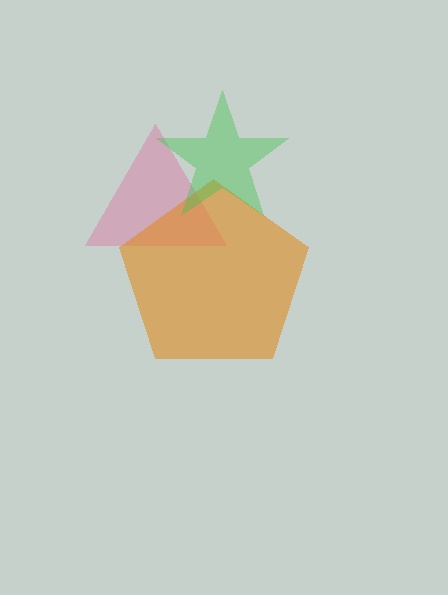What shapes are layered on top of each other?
The layered shapes are: a pink triangle, an orange pentagon, a green star.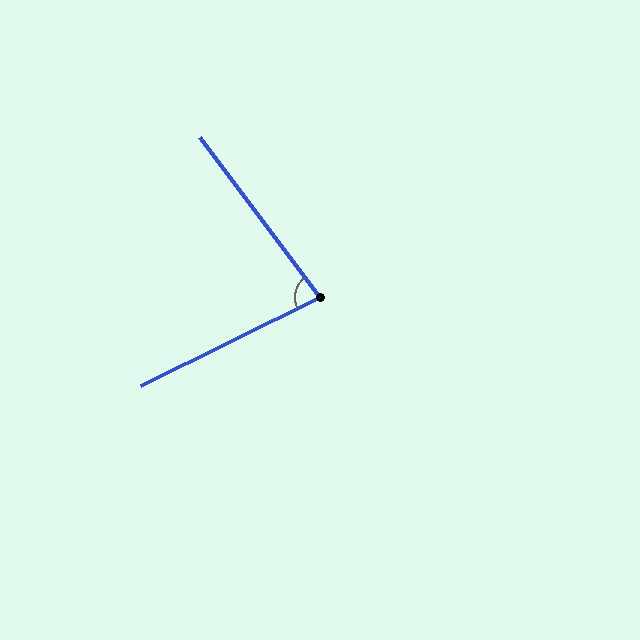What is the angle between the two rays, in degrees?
Approximately 79 degrees.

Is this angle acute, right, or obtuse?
It is acute.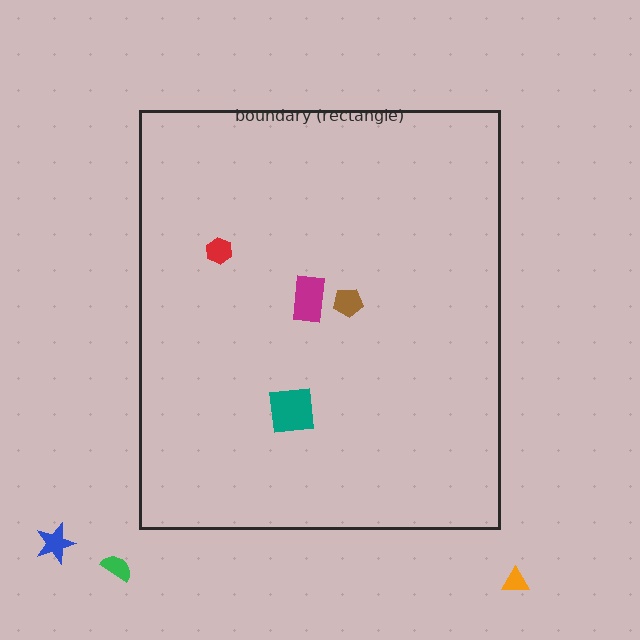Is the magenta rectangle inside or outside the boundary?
Inside.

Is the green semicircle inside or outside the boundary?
Outside.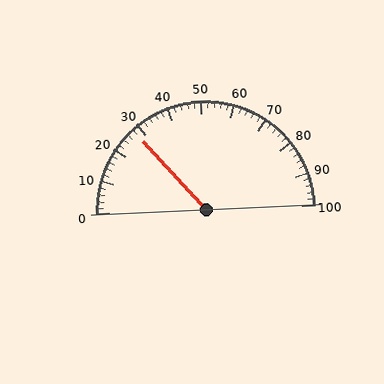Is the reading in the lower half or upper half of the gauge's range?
The reading is in the lower half of the range (0 to 100).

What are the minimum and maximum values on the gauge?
The gauge ranges from 0 to 100.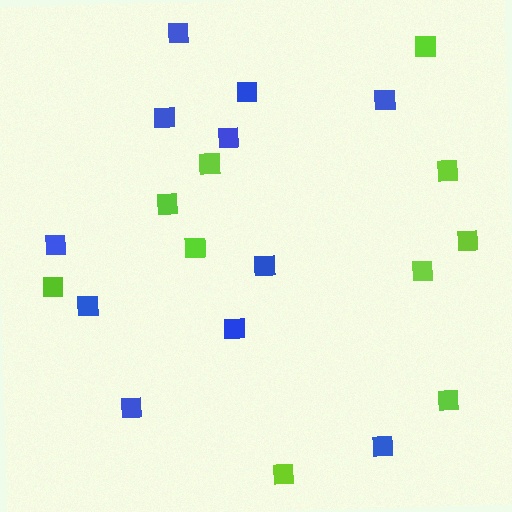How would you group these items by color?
There are 2 groups: one group of blue squares (11) and one group of lime squares (10).